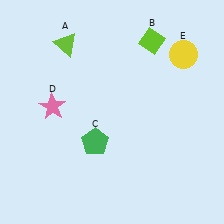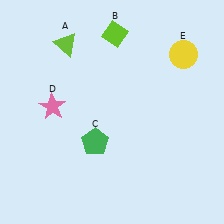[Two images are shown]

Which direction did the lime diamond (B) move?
The lime diamond (B) moved left.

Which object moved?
The lime diamond (B) moved left.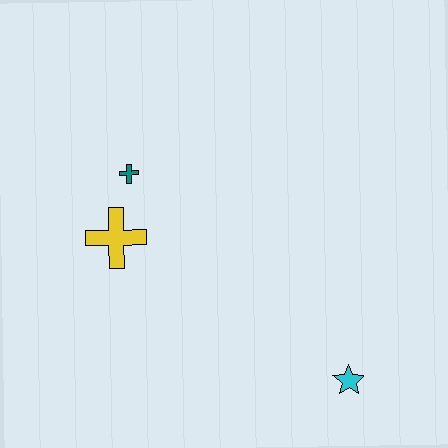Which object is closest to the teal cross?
The yellow cross is closest to the teal cross.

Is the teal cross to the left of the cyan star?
Yes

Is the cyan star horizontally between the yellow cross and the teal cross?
No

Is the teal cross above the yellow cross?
Yes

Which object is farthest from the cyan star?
The teal cross is farthest from the cyan star.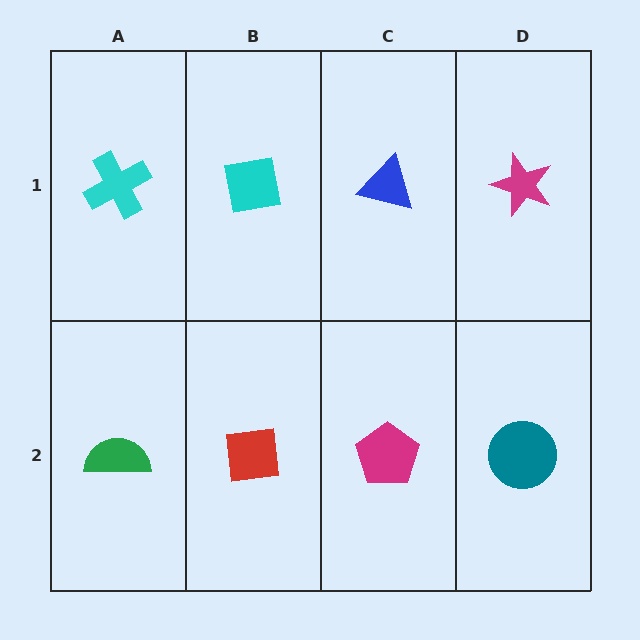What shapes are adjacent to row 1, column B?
A red square (row 2, column B), a cyan cross (row 1, column A), a blue triangle (row 1, column C).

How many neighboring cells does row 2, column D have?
2.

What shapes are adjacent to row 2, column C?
A blue triangle (row 1, column C), a red square (row 2, column B), a teal circle (row 2, column D).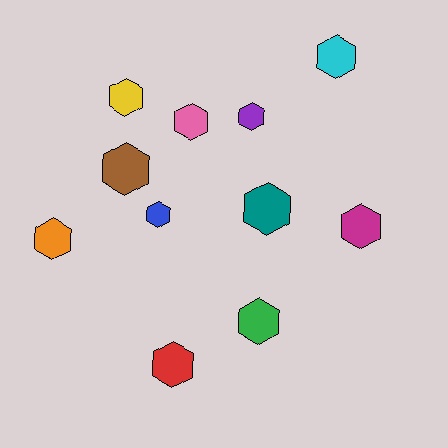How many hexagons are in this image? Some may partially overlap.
There are 11 hexagons.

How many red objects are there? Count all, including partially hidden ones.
There is 1 red object.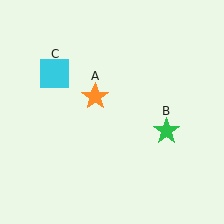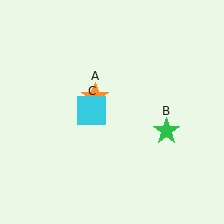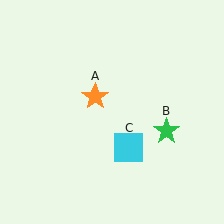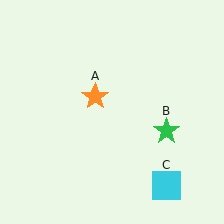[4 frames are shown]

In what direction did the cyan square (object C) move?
The cyan square (object C) moved down and to the right.